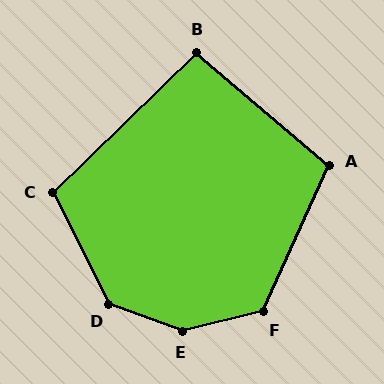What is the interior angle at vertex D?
Approximately 137 degrees (obtuse).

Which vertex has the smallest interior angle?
B, at approximately 95 degrees.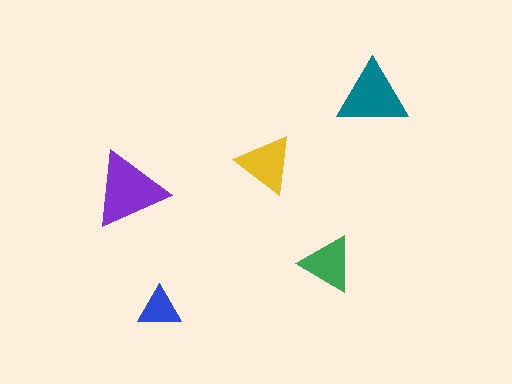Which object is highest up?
The teal triangle is topmost.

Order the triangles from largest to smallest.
the purple one, the teal one, the yellow one, the green one, the blue one.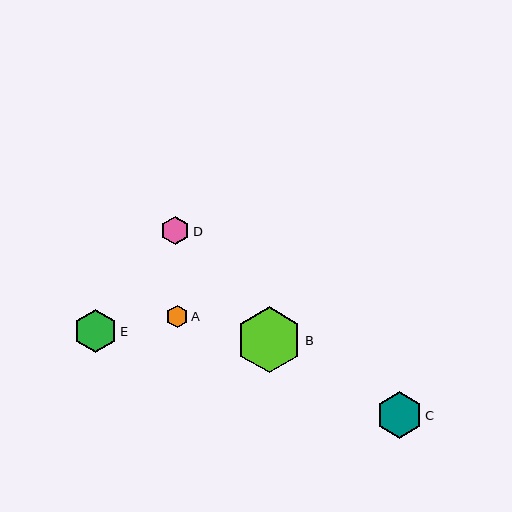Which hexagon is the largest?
Hexagon B is the largest with a size of approximately 66 pixels.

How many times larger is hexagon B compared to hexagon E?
Hexagon B is approximately 1.5 times the size of hexagon E.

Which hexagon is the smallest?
Hexagon A is the smallest with a size of approximately 23 pixels.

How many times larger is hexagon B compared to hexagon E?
Hexagon B is approximately 1.5 times the size of hexagon E.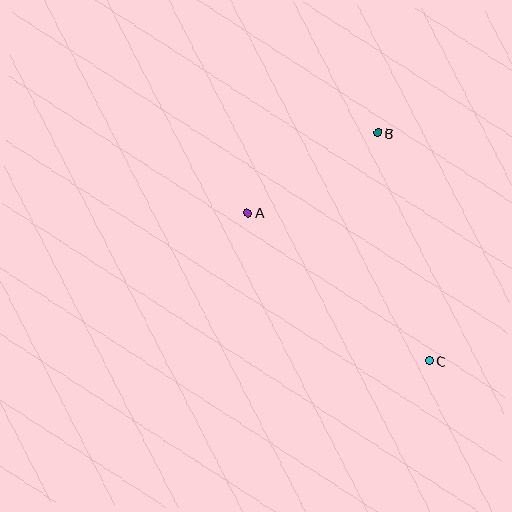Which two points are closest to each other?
Points A and B are closest to each other.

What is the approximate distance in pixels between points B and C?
The distance between B and C is approximately 234 pixels.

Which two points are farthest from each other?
Points A and C are farthest from each other.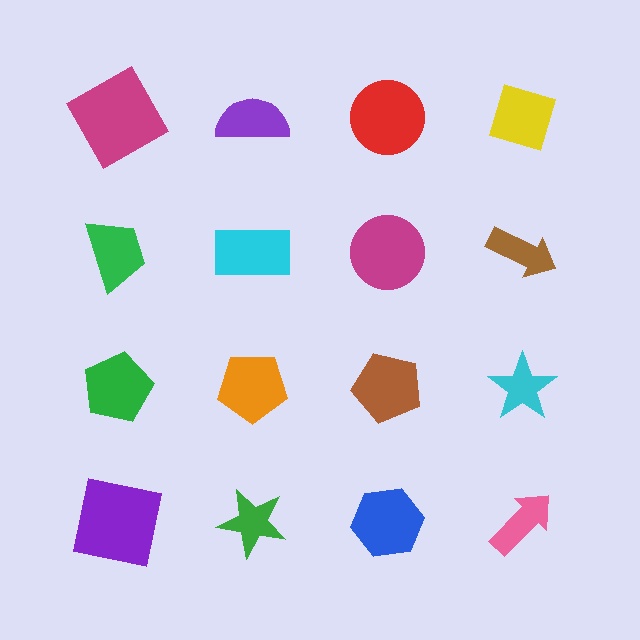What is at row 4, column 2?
A green star.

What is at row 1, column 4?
A yellow diamond.